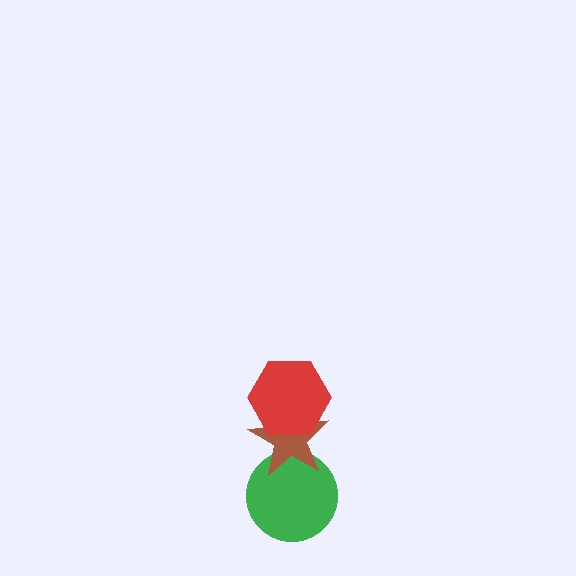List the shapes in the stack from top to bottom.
From top to bottom: the red hexagon, the brown star, the green circle.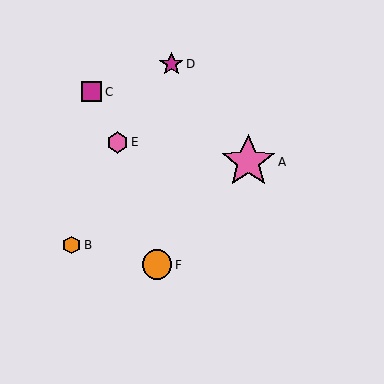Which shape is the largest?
The pink star (labeled A) is the largest.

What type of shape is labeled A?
Shape A is a pink star.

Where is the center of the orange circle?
The center of the orange circle is at (157, 265).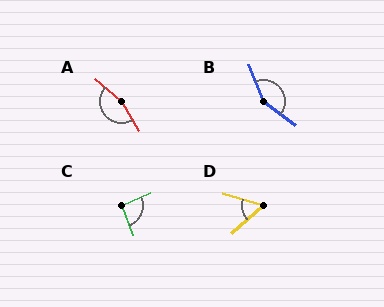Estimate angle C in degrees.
Approximately 92 degrees.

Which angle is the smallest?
D, at approximately 59 degrees.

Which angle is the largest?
A, at approximately 162 degrees.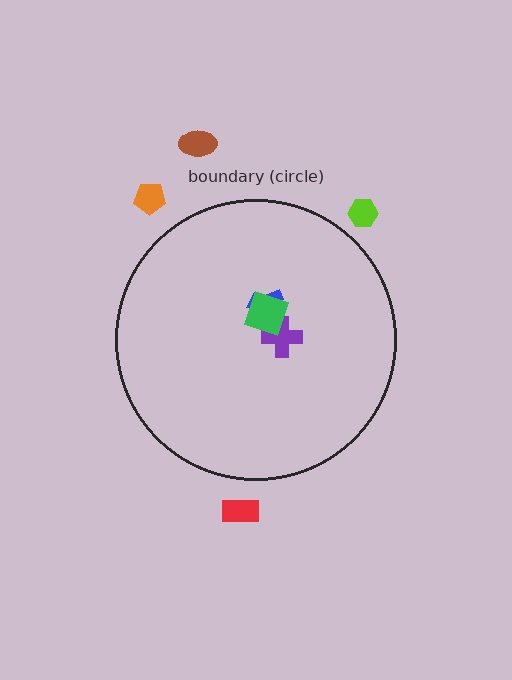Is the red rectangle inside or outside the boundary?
Outside.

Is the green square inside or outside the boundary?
Inside.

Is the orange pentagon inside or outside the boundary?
Outside.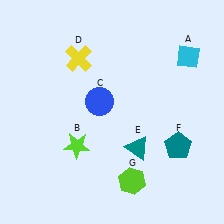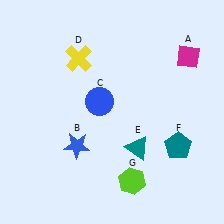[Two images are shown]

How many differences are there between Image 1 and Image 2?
There are 2 differences between the two images.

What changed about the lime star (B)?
In Image 1, B is lime. In Image 2, it changed to blue.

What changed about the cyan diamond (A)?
In Image 1, A is cyan. In Image 2, it changed to magenta.